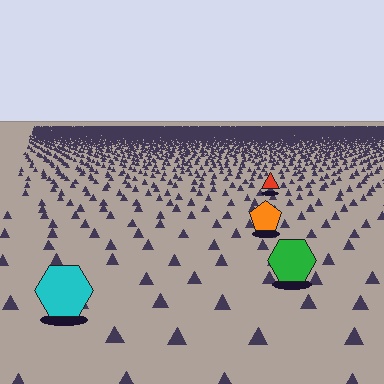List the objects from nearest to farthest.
From nearest to farthest: the cyan hexagon, the green hexagon, the orange pentagon, the red triangle.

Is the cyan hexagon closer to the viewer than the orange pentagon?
Yes. The cyan hexagon is closer — you can tell from the texture gradient: the ground texture is coarser near it.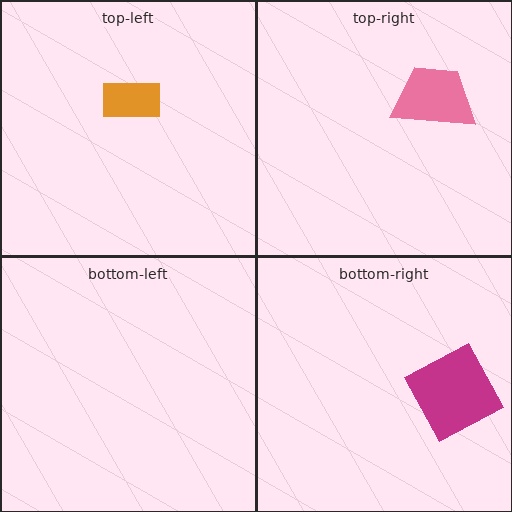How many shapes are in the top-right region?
1.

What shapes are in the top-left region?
The orange rectangle.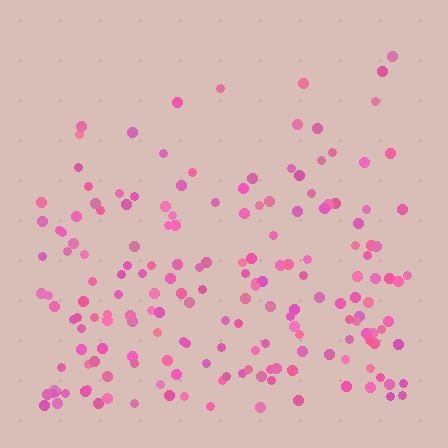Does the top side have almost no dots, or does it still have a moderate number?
Still a moderate number, just noticeably fewer than the bottom.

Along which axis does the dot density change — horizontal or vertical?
Vertical.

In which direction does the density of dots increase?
From top to bottom, with the bottom side densest.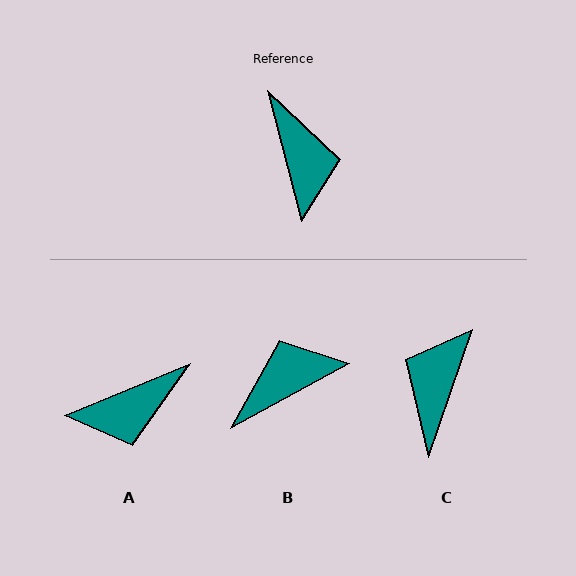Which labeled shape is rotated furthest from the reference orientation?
C, about 147 degrees away.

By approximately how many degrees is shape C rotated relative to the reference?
Approximately 147 degrees counter-clockwise.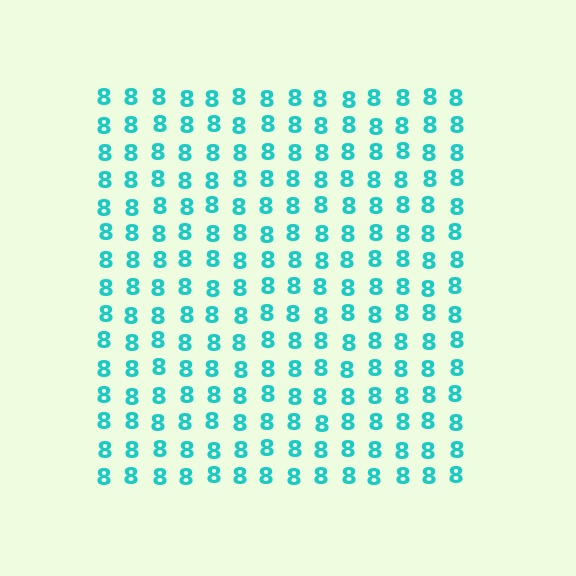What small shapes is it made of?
It is made of small digit 8's.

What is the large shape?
The large shape is a square.